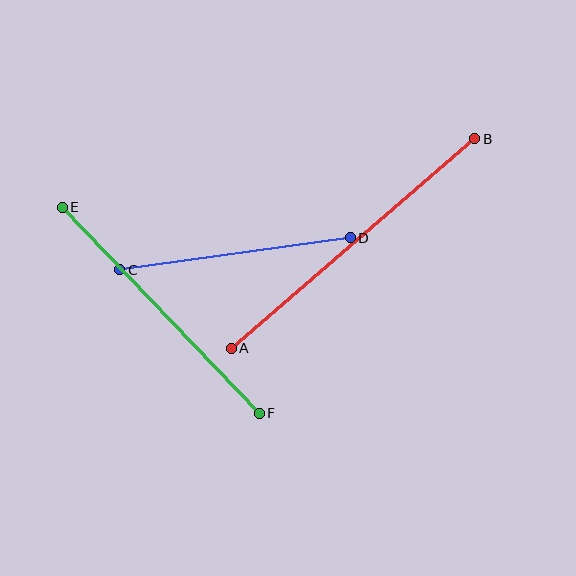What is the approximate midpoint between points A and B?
The midpoint is at approximately (353, 243) pixels.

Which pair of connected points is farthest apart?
Points A and B are farthest apart.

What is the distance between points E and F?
The distance is approximately 285 pixels.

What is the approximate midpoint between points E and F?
The midpoint is at approximately (161, 310) pixels.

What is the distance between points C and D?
The distance is approximately 233 pixels.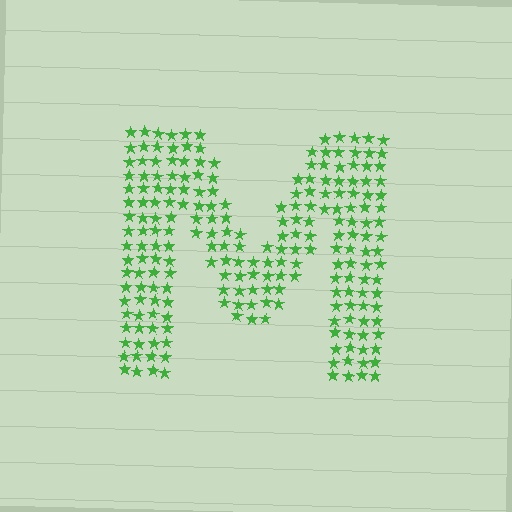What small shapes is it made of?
It is made of small stars.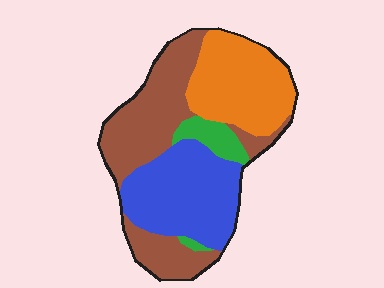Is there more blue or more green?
Blue.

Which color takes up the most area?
Brown, at roughly 35%.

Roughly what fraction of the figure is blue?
Blue covers about 30% of the figure.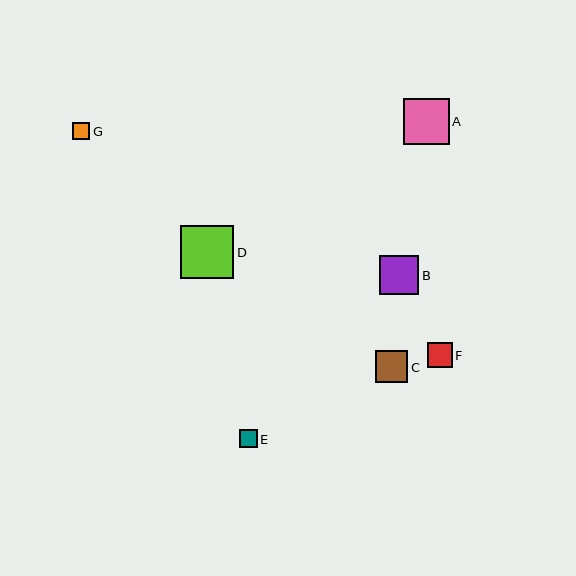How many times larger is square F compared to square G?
Square F is approximately 1.5 times the size of square G.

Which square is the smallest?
Square G is the smallest with a size of approximately 17 pixels.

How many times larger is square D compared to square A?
Square D is approximately 1.2 times the size of square A.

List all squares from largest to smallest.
From largest to smallest: D, A, B, C, F, E, G.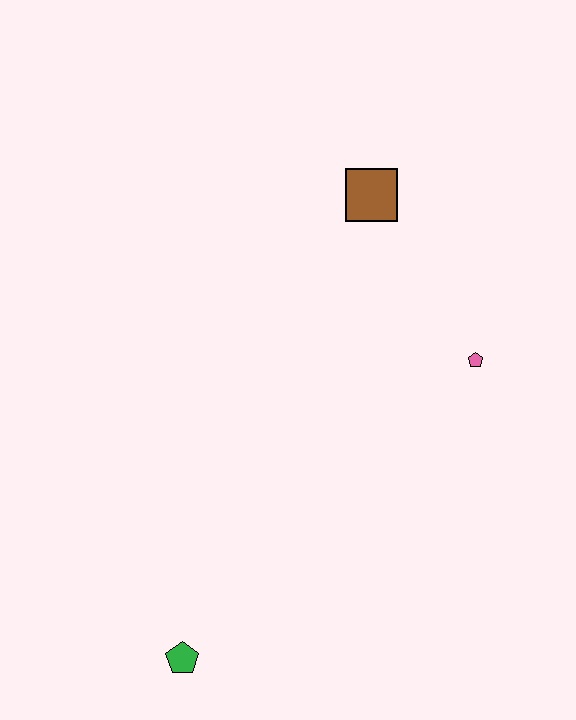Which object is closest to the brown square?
The pink pentagon is closest to the brown square.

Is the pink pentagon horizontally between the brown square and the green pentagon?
No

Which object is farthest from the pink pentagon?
The green pentagon is farthest from the pink pentagon.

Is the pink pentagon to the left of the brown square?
No